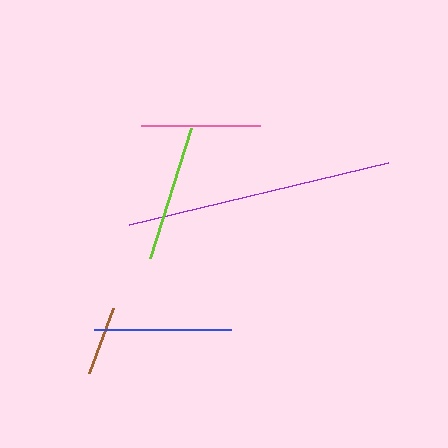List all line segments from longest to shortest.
From longest to shortest: purple, blue, lime, pink, brown.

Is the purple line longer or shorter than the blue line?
The purple line is longer than the blue line.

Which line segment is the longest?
The purple line is the longest at approximately 267 pixels.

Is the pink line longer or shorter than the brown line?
The pink line is longer than the brown line.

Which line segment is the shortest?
The brown line is the shortest at approximately 70 pixels.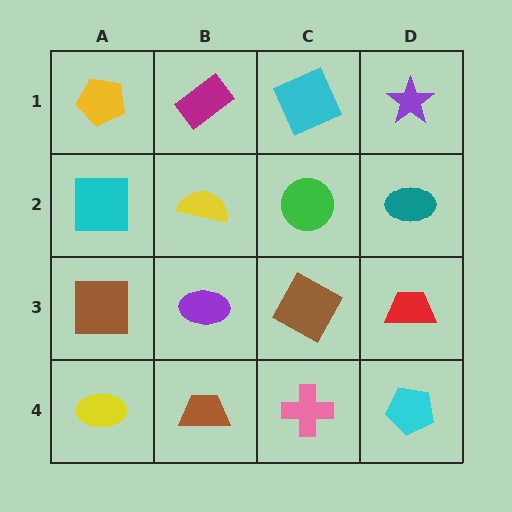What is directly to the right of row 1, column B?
A cyan square.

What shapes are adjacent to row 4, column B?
A purple ellipse (row 3, column B), a yellow ellipse (row 4, column A), a pink cross (row 4, column C).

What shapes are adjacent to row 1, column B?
A yellow semicircle (row 2, column B), a yellow pentagon (row 1, column A), a cyan square (row 1, column C).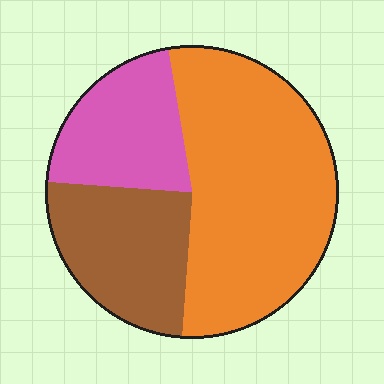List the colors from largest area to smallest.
From largest to smallest: orange, brown, pink.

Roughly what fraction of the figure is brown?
Brown takes up about one quarter (1/4) of the figure.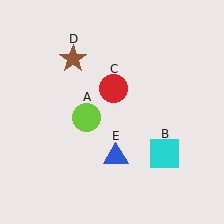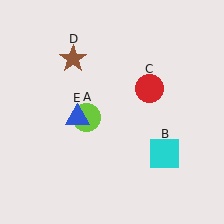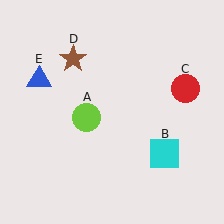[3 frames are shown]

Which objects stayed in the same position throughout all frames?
Lime circle (object A) and cyan square (object B) and brown star (object D) remained stationary.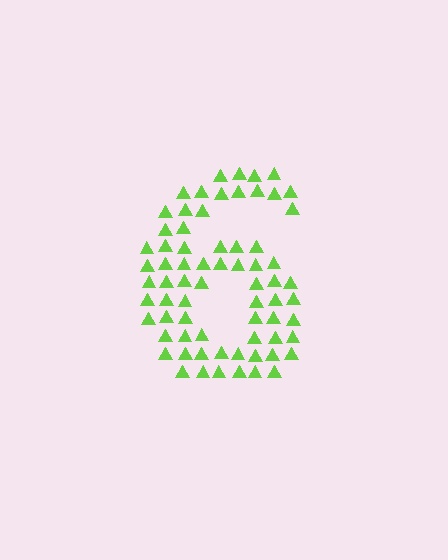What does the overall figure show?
The overall figure shows the digit 6.